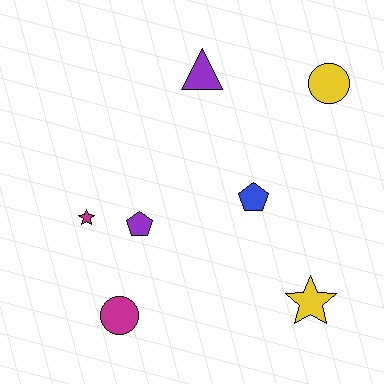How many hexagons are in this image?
There are no hexagons.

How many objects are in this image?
There are 7 objects.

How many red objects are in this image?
There are no red objects.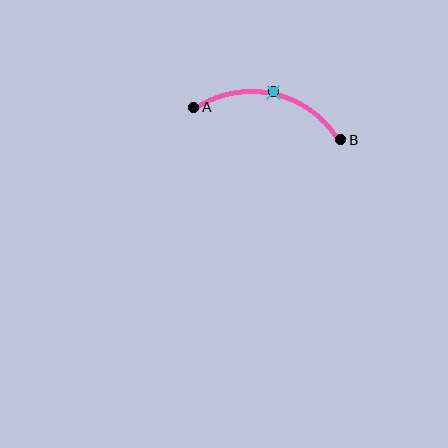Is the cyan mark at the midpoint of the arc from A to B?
Yes. The cyan mark lies on the arc at equal arc-length from both A and B — it is the arc midpoint.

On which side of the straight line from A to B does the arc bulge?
The arc bulges above the straight line connecting A and B.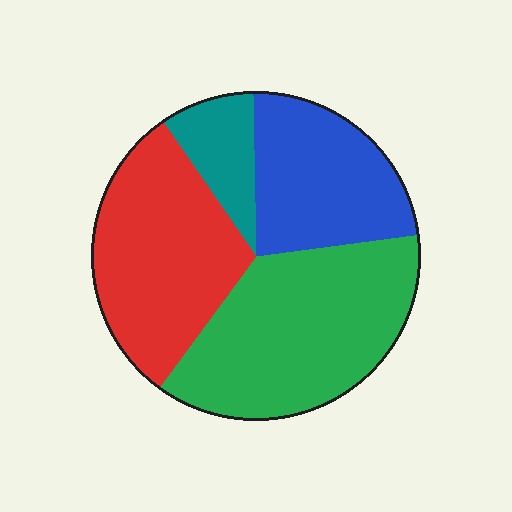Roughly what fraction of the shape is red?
Red covers about 30% of the shape.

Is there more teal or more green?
Green.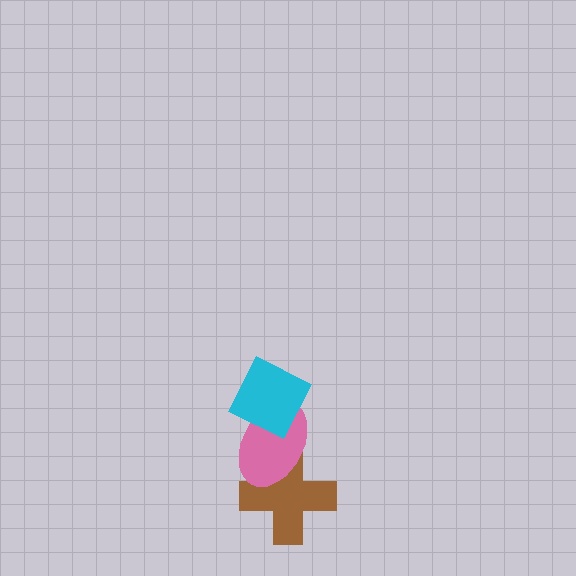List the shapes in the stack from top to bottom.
From top to bottom: the cyan diamond, the pink ellipse, the brown cross.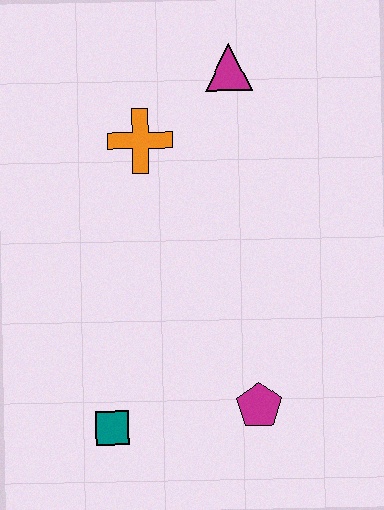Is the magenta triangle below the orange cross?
No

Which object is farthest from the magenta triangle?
The teal square is farthest from the magenta triangle.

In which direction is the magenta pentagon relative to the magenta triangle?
The magenta pentagon is below the magenta triangle.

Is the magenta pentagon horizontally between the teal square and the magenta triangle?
No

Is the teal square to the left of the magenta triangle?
Yes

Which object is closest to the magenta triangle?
The orange cross is closest to the magenta triangle.